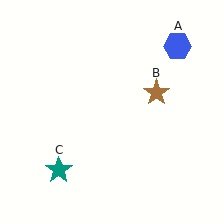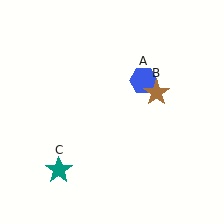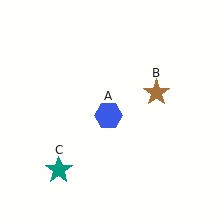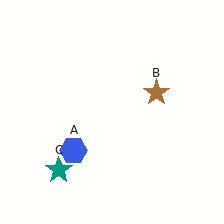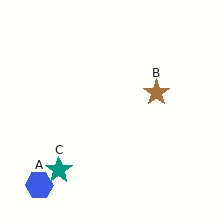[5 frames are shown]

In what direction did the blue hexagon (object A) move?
The blue hexagon (object A) moved down and to the left.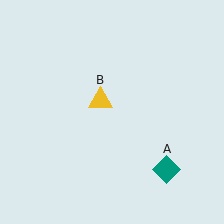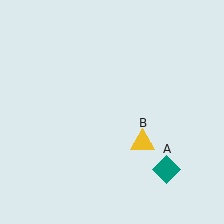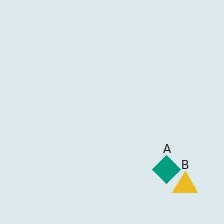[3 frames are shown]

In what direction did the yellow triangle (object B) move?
The yellow triangle (object B) moved down and to the right.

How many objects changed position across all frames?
1 object changed position: yellow triangle (object B).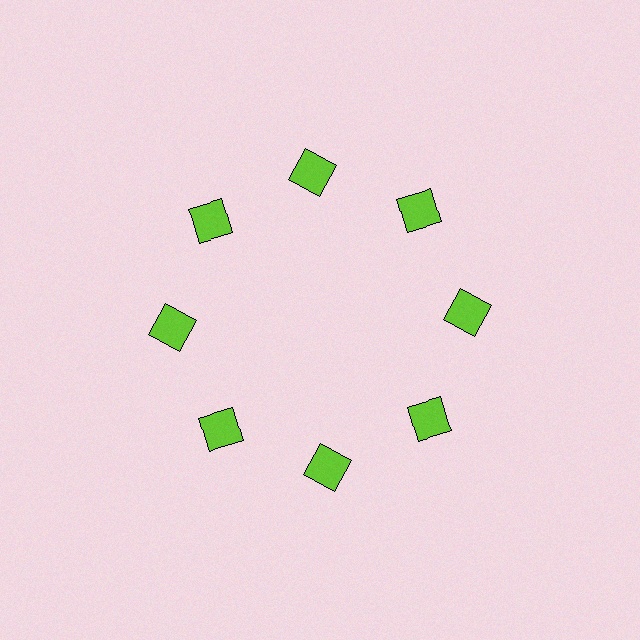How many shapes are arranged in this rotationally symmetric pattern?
There are 8 shapes, arranged in 8 groups of 1.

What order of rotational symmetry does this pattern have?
This pattern has 8-fold rotational symmetry.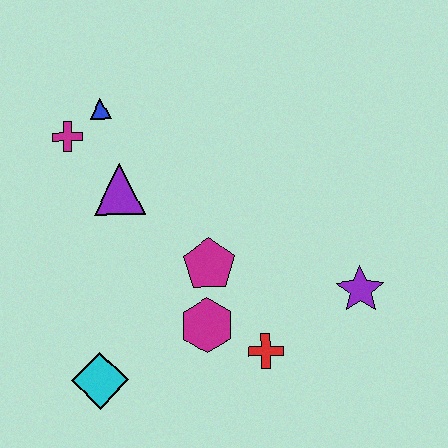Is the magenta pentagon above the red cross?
Yes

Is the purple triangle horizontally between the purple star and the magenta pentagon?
No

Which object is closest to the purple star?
The red cross is closest to the purple star.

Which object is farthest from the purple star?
The magenta cross is farthest from the purple star.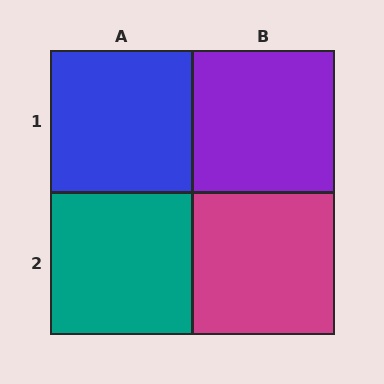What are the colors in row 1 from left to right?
Blue, purple.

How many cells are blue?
1 cell is blue.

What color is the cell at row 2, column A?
Teal.